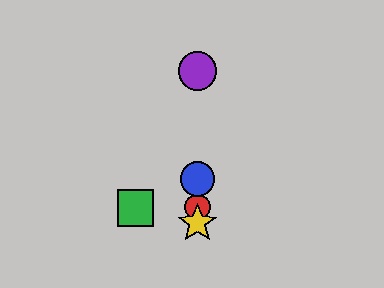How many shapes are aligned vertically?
4 shapes (the red circle, the blue circle, the yellow star, the purple circle) are aligned vertically.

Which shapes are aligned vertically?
The red circle, the blue circle, the yellow star, the purple circle are aligned vertically.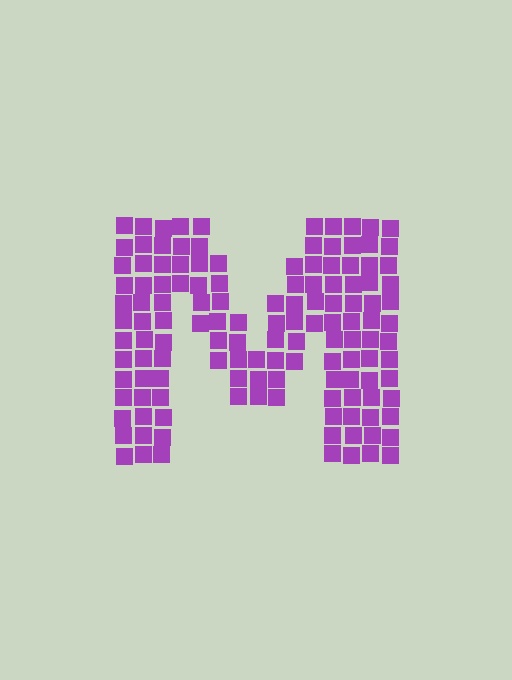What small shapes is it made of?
It is made of small squares.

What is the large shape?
The large shape is the letter M.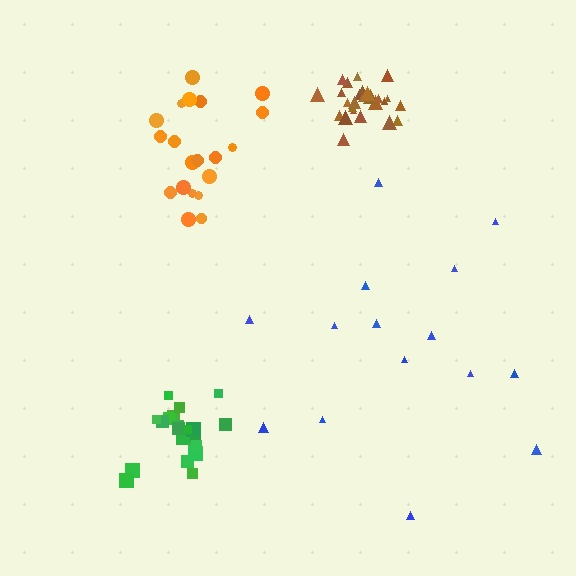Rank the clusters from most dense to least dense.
brown, green, orange, blue.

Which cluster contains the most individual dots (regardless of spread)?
Brown (27).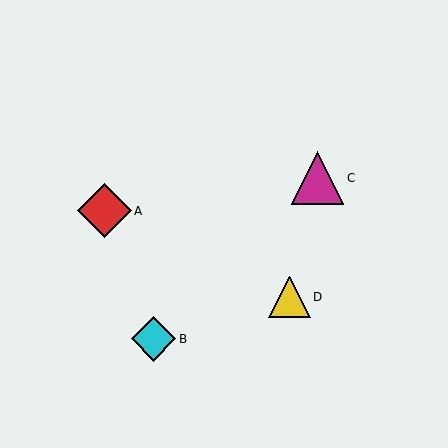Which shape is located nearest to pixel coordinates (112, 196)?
The red diamond (labeled A) at (104, 211) is nearest to that location.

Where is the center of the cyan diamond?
The center of the cyan diamond is at (153, 339).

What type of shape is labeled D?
Shape D is a yellow triangle.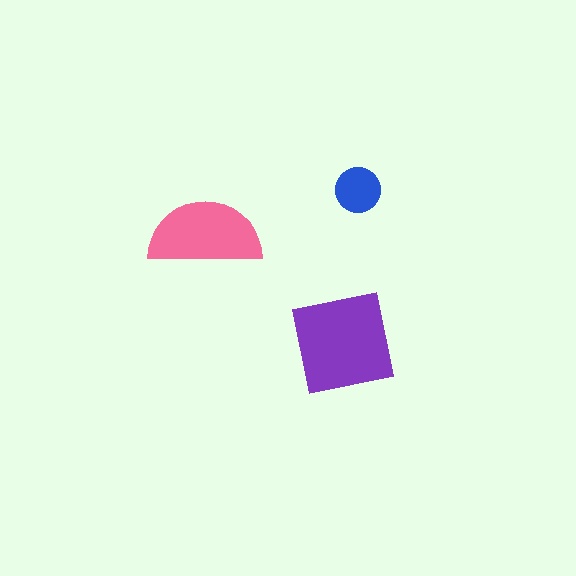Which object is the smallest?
The blue circle.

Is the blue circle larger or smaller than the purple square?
Smaller.